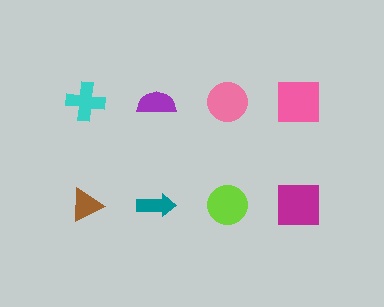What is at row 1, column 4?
A pink square.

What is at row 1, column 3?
A pink circle.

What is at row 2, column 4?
A magenta square.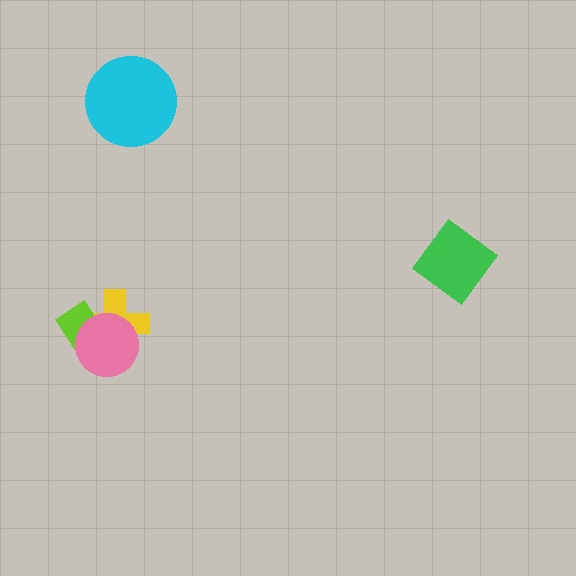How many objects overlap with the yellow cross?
2 objects overlap with the yellow cross.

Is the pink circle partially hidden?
No, no other shape covers it.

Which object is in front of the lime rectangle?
The pink circle is in front of the lime rectangle.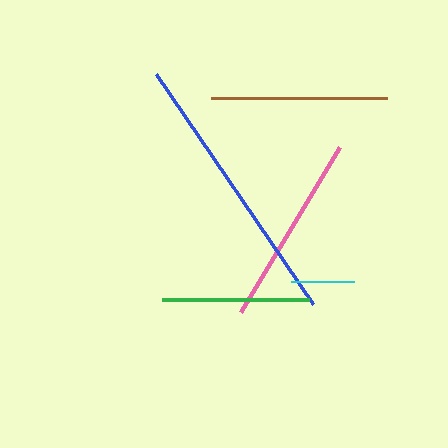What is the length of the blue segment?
The blue segment is approximately 278 pixels long.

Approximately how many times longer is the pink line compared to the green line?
The pink line is approximately 1.3 times the length of the green line.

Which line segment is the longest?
The blue line is the longest at approximately 278 pixels.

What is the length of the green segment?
The green segment is approximately 147 pixels long.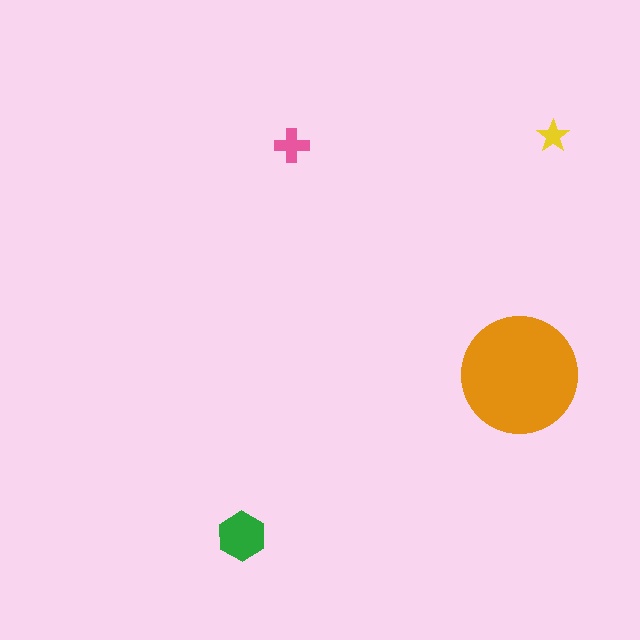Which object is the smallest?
The yellow star.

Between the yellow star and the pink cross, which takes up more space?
The pink cross.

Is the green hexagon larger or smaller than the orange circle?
Smaller.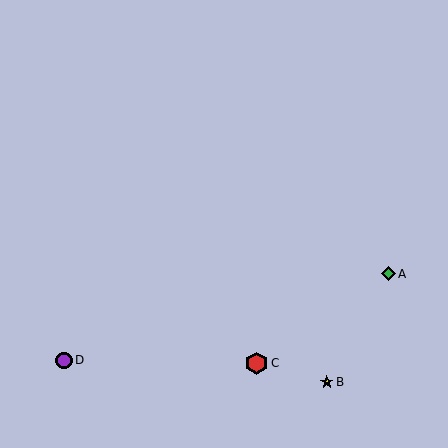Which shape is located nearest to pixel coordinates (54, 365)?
The purple circle (labeled D) at (64, 360) is nearest to that location.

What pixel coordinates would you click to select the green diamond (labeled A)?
Click at (389, 274) to select the green diamond A.